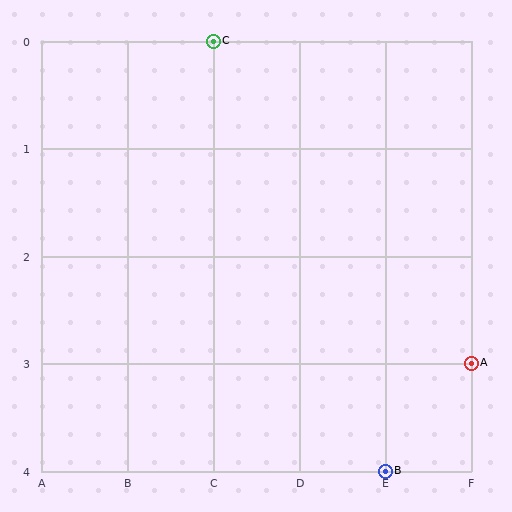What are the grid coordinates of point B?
Point B is at grid coordinates (E, 4).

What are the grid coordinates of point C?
Point C is at grid coordinates (C, 0).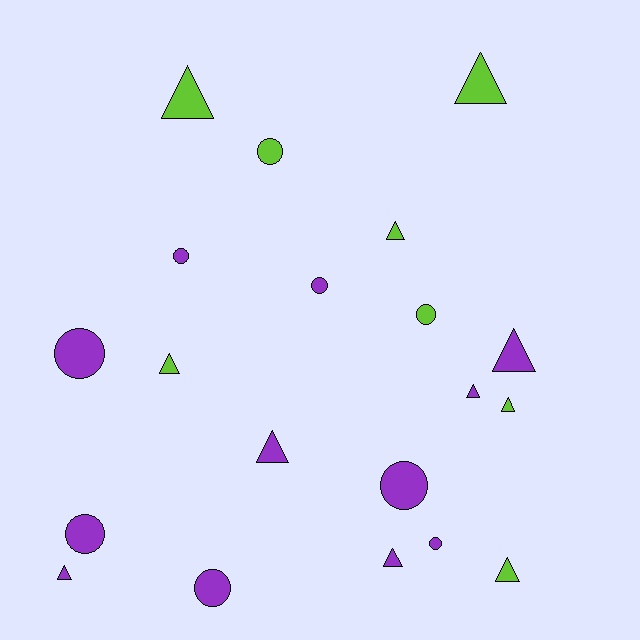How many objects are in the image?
There are 20 objects.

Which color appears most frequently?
Purple, with 12 objects.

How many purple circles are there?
There are 7 purple circles.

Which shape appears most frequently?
Triangle, with 11 objects.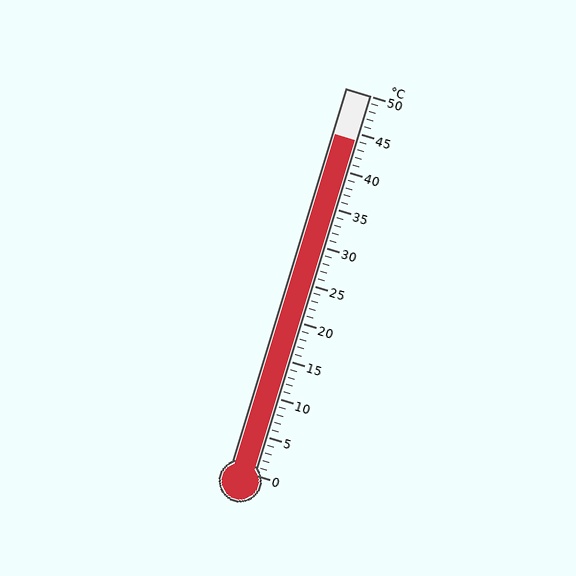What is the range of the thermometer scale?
The thermometer scale ranges from 0°C to 50°C.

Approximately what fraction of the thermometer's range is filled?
The thermometer is filled to approximately 90% of its range.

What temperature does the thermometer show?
The thermometer shows approximately 44°C.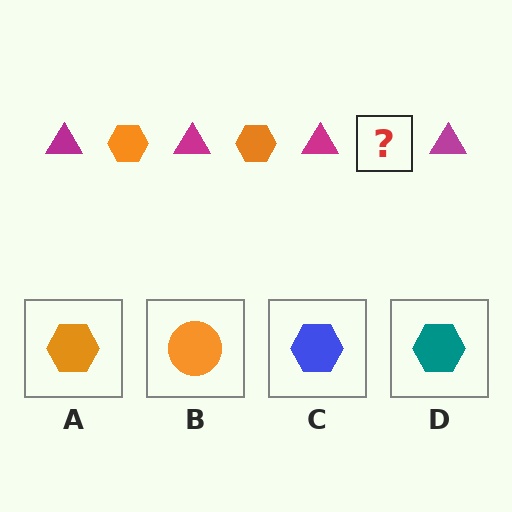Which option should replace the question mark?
Option A.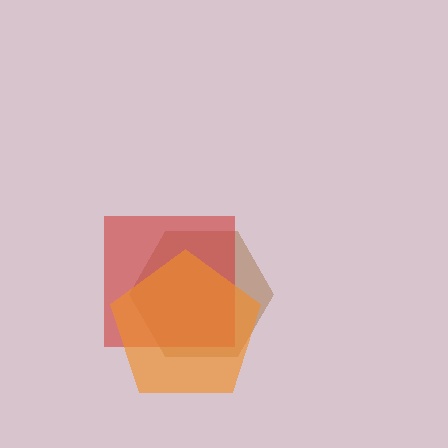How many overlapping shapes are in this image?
There are 3 overlapping shapes in the image.